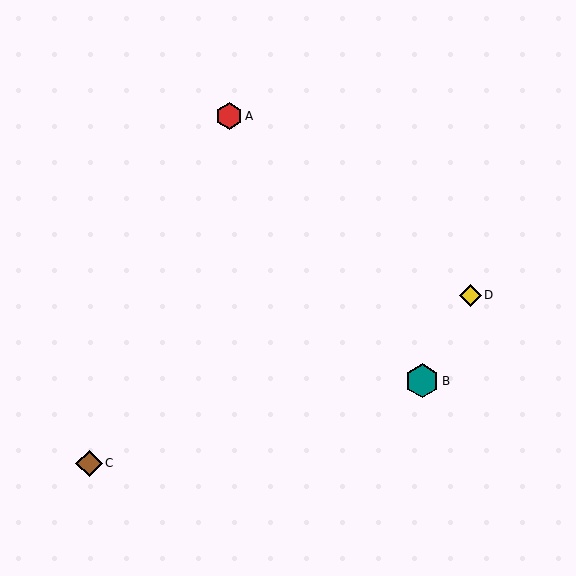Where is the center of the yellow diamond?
The center of the yellow diamond is at (470, 295).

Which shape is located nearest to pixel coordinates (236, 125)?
The red hexagon (labeled A) at (229, 116) is nearest to that location.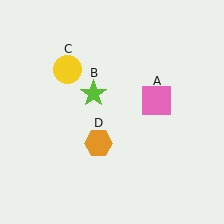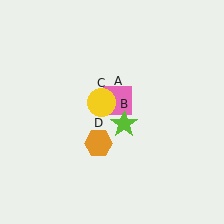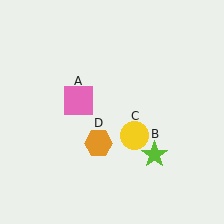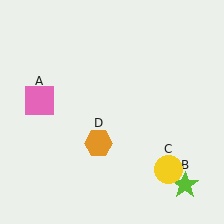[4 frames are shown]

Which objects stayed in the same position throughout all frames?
Orange hexagon (object D) remained stationary.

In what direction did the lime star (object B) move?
The lime star (object B) moved down and to the right.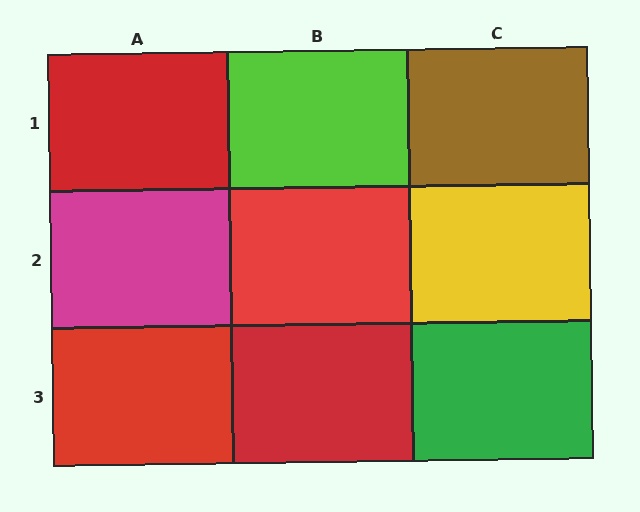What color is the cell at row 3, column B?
Red.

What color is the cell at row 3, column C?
Green.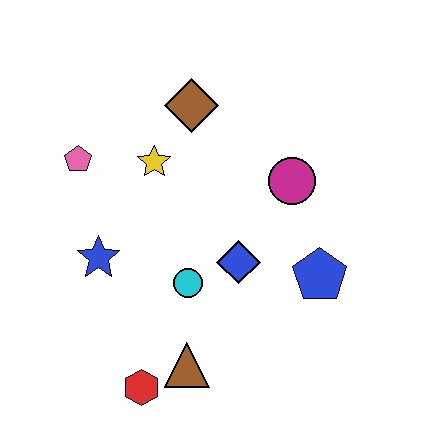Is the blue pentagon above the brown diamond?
No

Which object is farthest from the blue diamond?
The pink pentagon is farthest from the blue diamond.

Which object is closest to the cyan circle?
The blue diamond is closest to the cyan circle.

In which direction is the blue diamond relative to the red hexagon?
The blue diamond is above the red hexagon.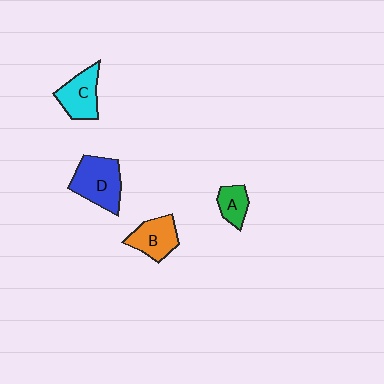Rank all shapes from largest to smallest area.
From largest to smallest: D (blue), C (cyan), B (orange), A (green).